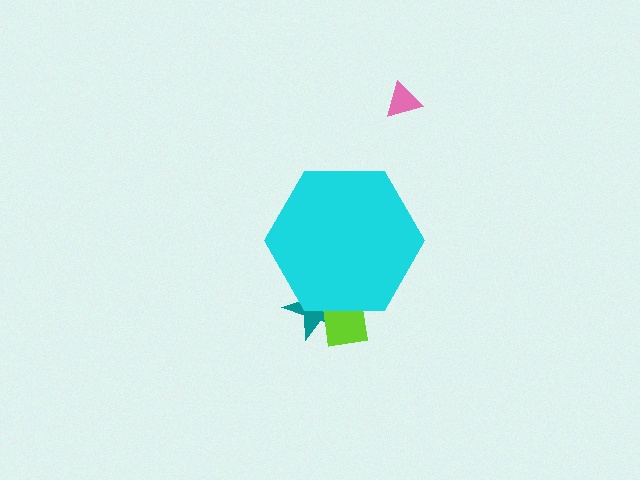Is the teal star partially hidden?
Yes, the teal star is partially hidden behind the cyan hexagon.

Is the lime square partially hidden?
Yes, the lime square is partially hidden behind the cyan hexagon.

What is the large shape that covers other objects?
A cyan hexagon.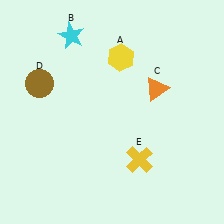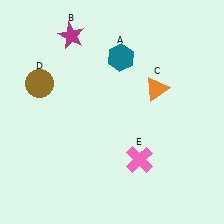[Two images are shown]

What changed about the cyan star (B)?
In Image 1, B is cyan. In Image 2, it changed to magenta.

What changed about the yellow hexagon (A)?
In Image 1, A is yellow. In Image 2, it changed to teal.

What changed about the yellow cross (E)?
In Image 1, E is yellow. In Image 2, it changed to pink.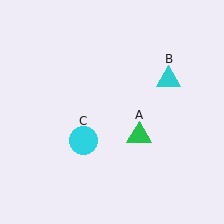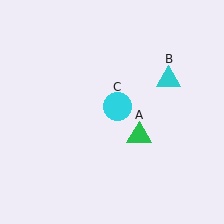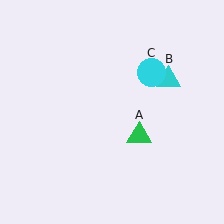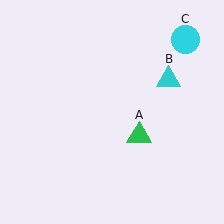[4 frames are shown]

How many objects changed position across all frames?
1 object changed position: cyan circle (object C).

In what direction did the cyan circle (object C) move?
The cyan circle (object C) moved up and to the right.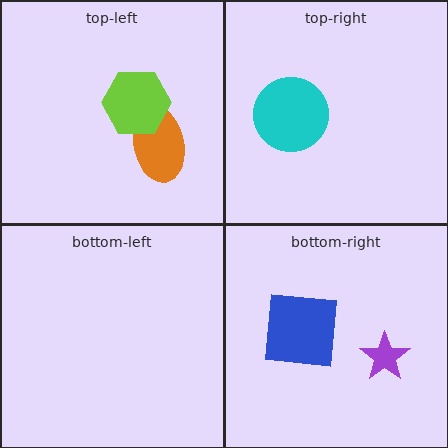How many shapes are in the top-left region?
2.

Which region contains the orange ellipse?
The top-left region.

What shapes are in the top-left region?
The orange ellipse, the lime hexagon.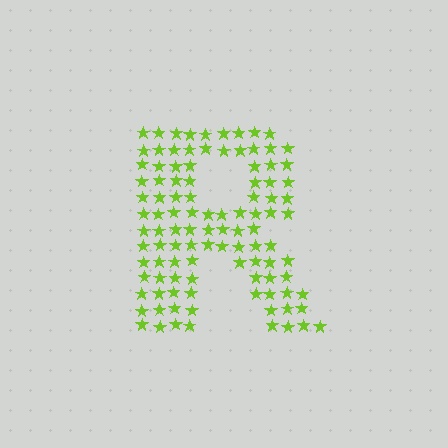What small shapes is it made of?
It is made of small stars.